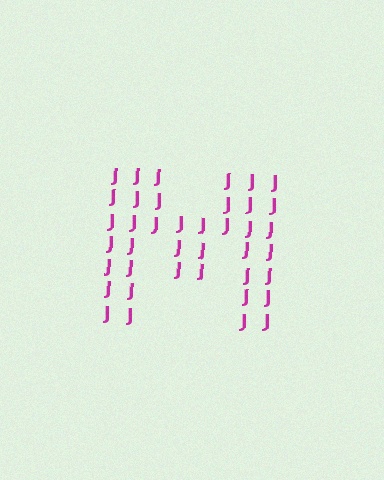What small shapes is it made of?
It is made of small letter J's.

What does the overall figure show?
The overall figure shows the letter M.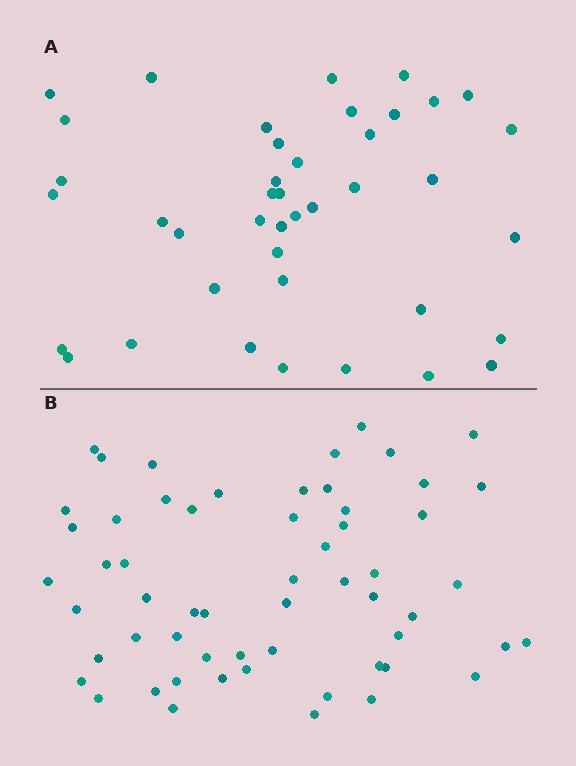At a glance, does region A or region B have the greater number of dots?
Region B (the bottom region) has more dots.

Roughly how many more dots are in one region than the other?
Region B has approximately 15 more dots than region A.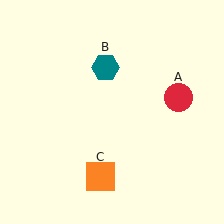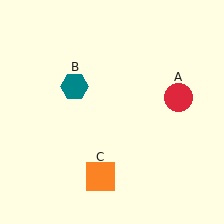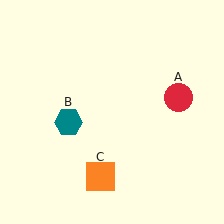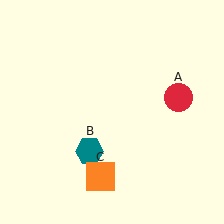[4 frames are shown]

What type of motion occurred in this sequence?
The teal hexagon (object B) rotated counterclockwise around the center of the scene.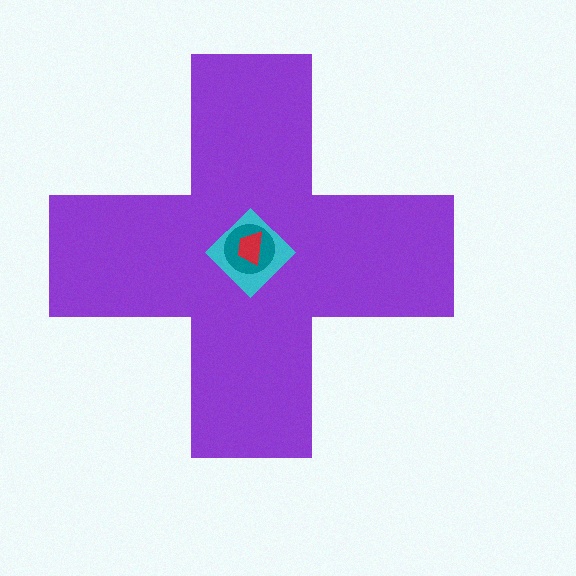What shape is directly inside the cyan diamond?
The teal circle.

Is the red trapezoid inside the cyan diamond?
Yes.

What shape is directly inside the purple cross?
The cyan diamond.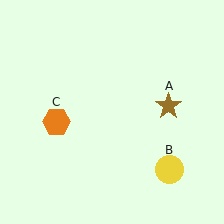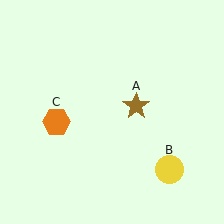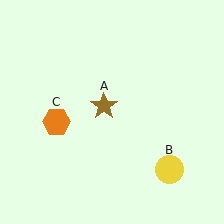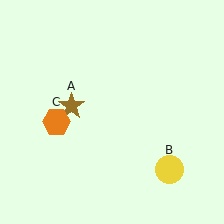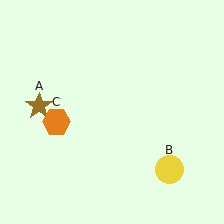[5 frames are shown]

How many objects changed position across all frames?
1 object changed position: brown star (object A).